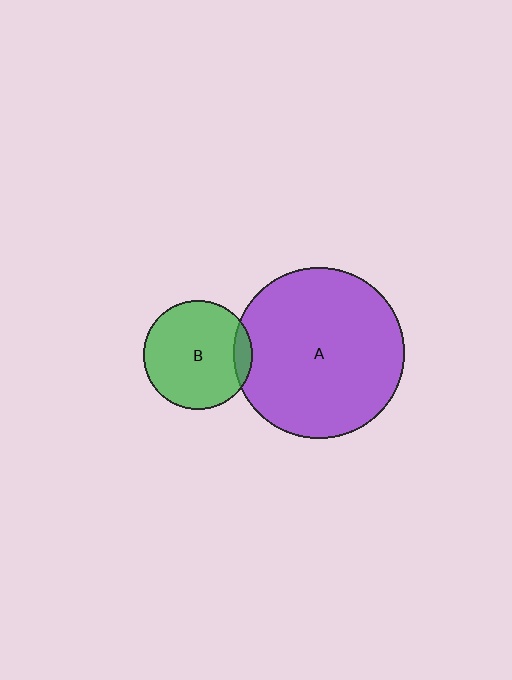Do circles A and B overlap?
Yes.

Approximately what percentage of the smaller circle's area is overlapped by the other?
Approximately 10%.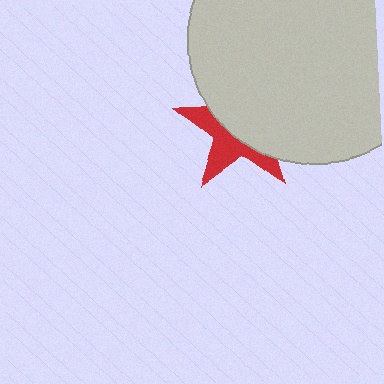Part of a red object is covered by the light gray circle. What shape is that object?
It is a star.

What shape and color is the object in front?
The object in front is a light gray circle.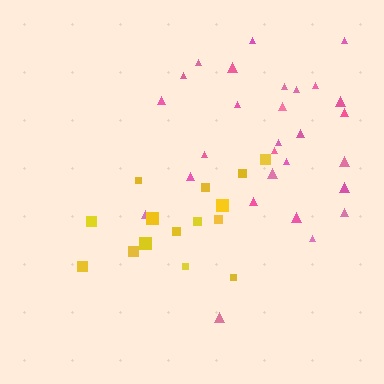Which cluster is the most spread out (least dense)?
Pink.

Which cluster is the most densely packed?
Yellow.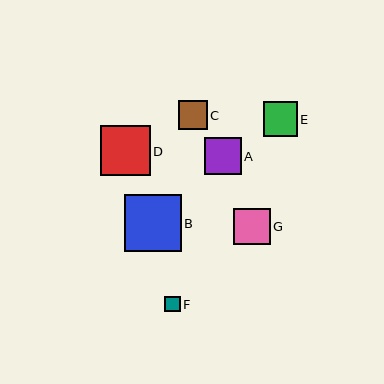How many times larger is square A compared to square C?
Square A is approximately 1.3 times the size of square C.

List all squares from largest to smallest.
From largest to smallest: B, D, A, G, E, C, F.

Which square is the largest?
Square B is the largest with a size of approximately 57 pixels.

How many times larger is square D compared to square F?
Square D is approximately 3.3 times the size of square F.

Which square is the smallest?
Square F is the smallest with a size of approximately 15 pixels.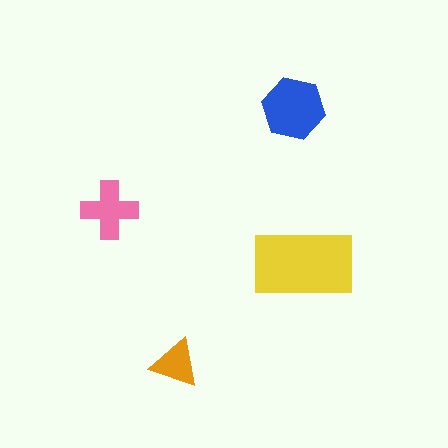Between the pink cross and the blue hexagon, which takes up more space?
The blue hexagon.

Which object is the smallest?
The orange triangle.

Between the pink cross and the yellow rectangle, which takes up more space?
The yellow rectangle.